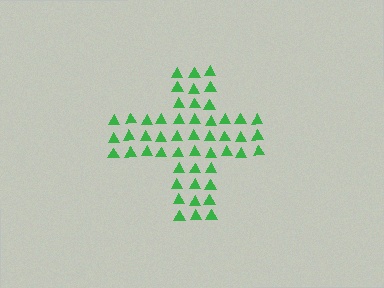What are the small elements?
The small elements are triangles.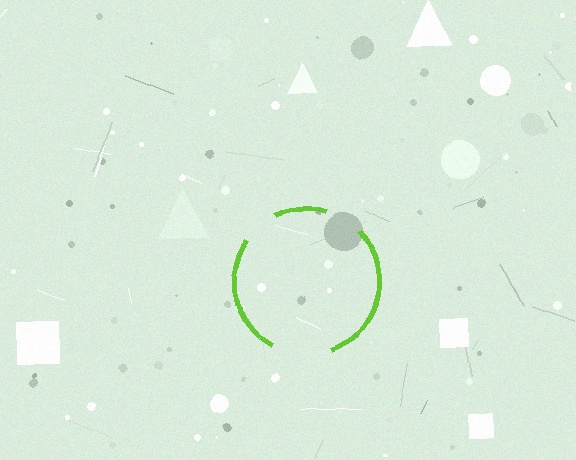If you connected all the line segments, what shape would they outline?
They would outline a circle.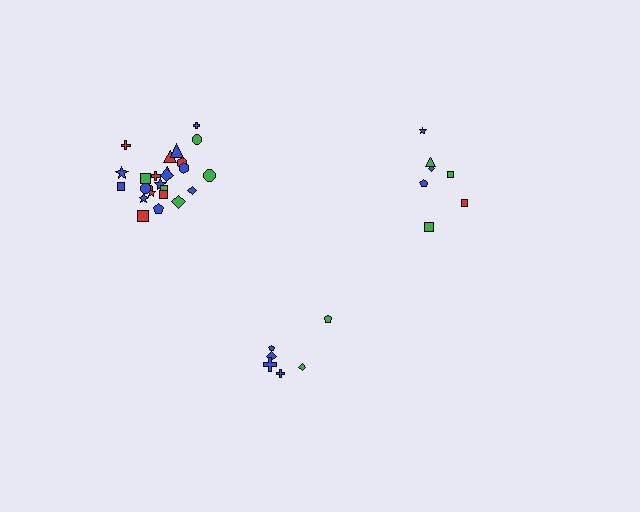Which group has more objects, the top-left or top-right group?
The top-left group.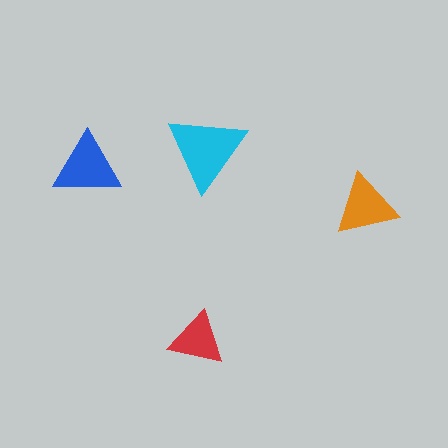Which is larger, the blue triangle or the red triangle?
The blue one.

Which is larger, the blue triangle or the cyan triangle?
The cyan one.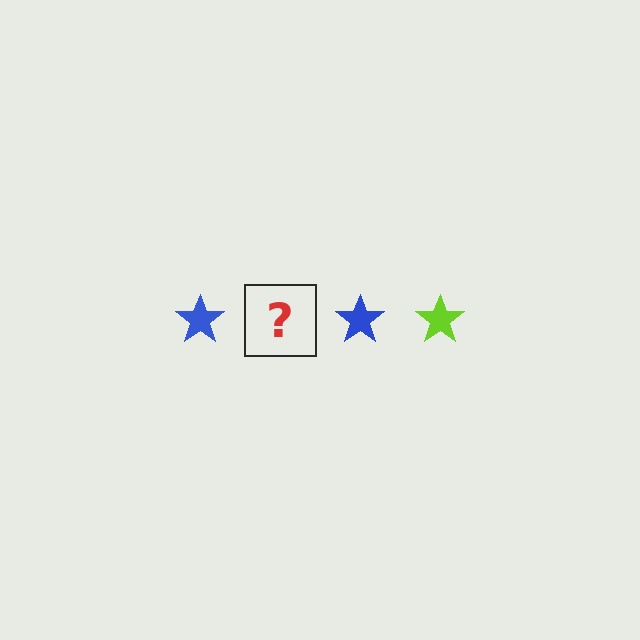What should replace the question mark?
The question mark should be replaced with a lime star.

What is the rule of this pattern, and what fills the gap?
The rule is that the pattern cycles through blue, lime stars. The gap should be filled with a lime star.